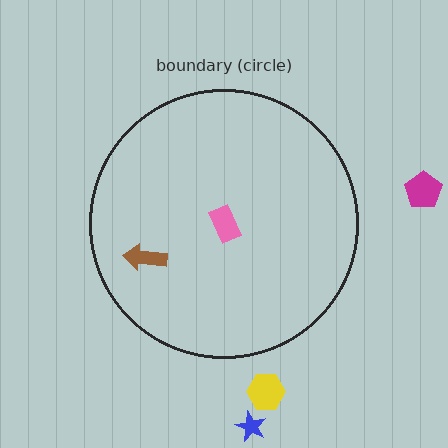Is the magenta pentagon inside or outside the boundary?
Outside.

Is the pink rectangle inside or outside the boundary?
Inside.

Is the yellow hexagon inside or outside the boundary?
Outside.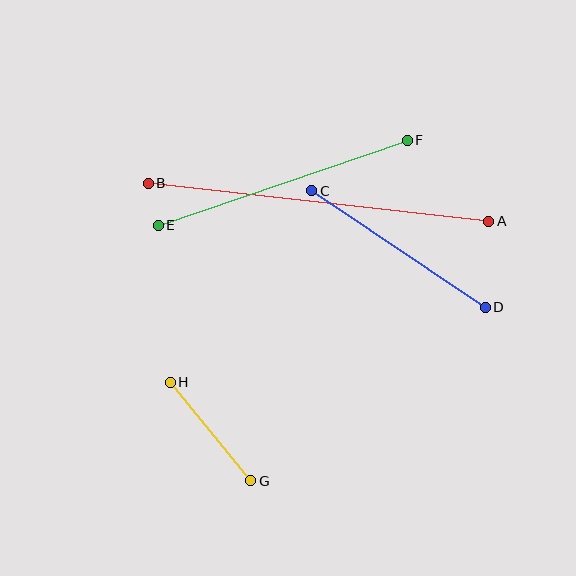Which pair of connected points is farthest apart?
Points A and B are farthest apart.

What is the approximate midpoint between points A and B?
The midpoint is at approximately (318, 202) pixels.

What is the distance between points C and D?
The distance is approximately 209 pixels.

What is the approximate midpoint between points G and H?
The midpoint is at approximately (210, 432) pixels.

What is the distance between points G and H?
The distance is approximately 127 pixels.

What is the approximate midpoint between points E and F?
The midpoint is at approximately (283, 183) pixels.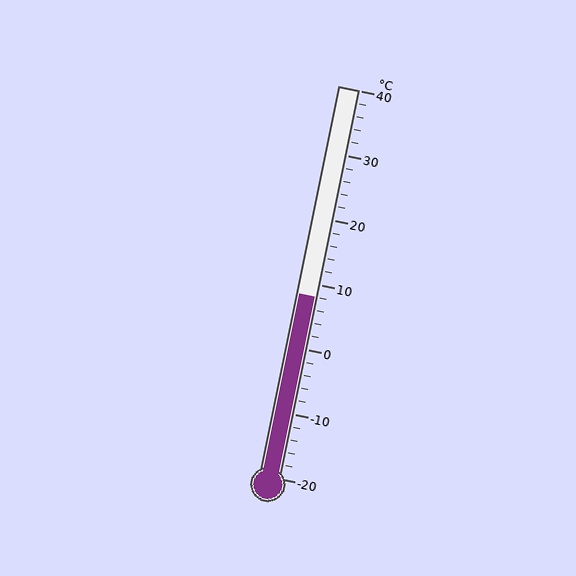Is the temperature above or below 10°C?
The temperature is below 10°C.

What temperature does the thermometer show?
The thermometer shows approximately 8°C.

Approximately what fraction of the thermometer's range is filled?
The thermometer is filled to approximately 45% of its range.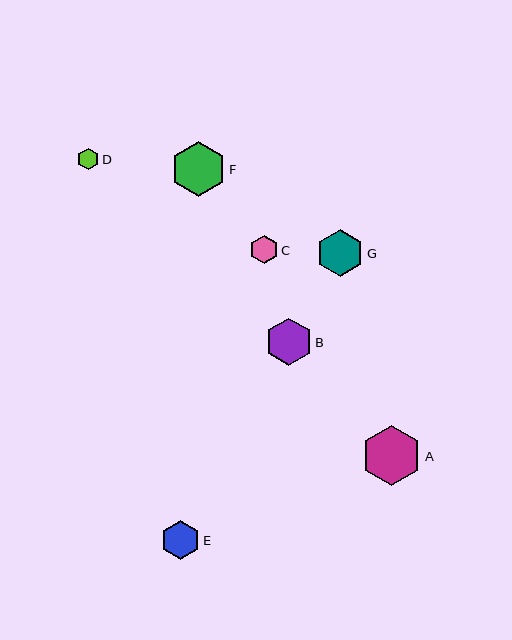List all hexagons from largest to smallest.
From largest to smallest: A, F, B, G, E, C, D.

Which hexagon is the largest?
Hexagon A is the largest with a size of approximately 60 pixels.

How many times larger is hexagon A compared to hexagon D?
Hexagon A is approximately 2.7 times the size of hexagon D.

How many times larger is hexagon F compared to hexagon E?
Hexagon F is approximately 1.4 times the size of hexagon E.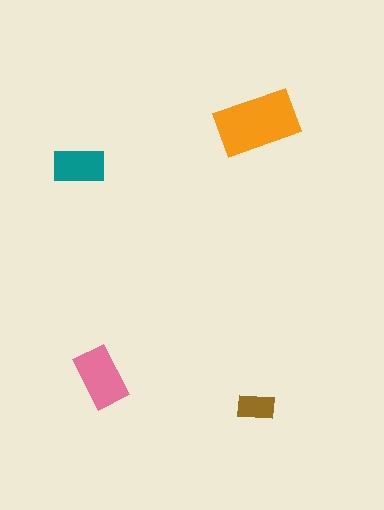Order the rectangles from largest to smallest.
the orange one, the pink one, the teal one, the brown one.